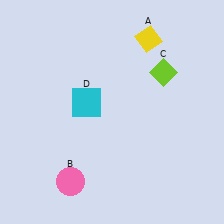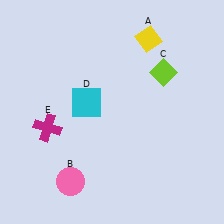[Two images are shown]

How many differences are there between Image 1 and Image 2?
There is 1 difference between the two images.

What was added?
A magenta cross (E) was added in Image 2.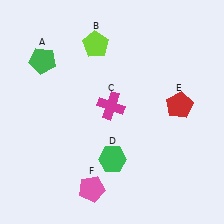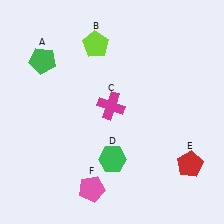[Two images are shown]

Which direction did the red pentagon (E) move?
The red pentagon (E) moved down.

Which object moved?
The red pentagon (E) moved down.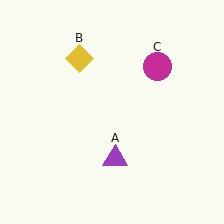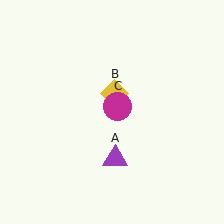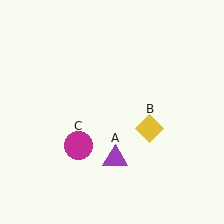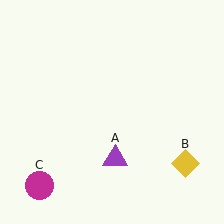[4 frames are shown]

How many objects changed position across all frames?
2 objects changed position: yellow diamond (object B), magenta circle (object C).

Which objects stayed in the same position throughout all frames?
Purple triangle (object A) remained stationary.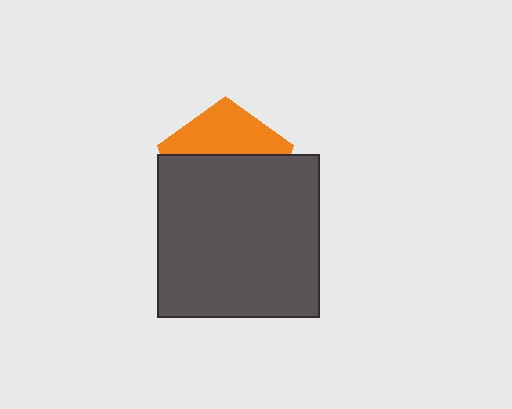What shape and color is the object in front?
The object in front is a dark gray square.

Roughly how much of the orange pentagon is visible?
A small part of it is visible (roughly 36%).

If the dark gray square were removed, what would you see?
You would see the complete orange pentagon.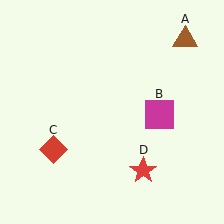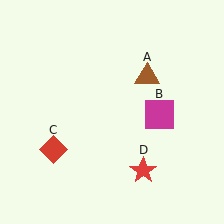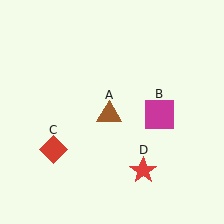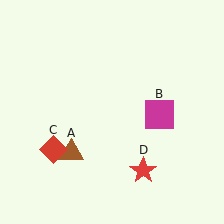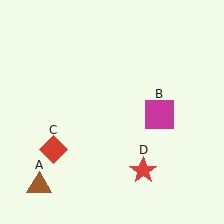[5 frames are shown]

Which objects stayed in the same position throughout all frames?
Magenta square (object B) and red diamond (object C) and red star (object D) remained stationary.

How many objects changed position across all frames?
1 object changed position: brown triangle (object A).